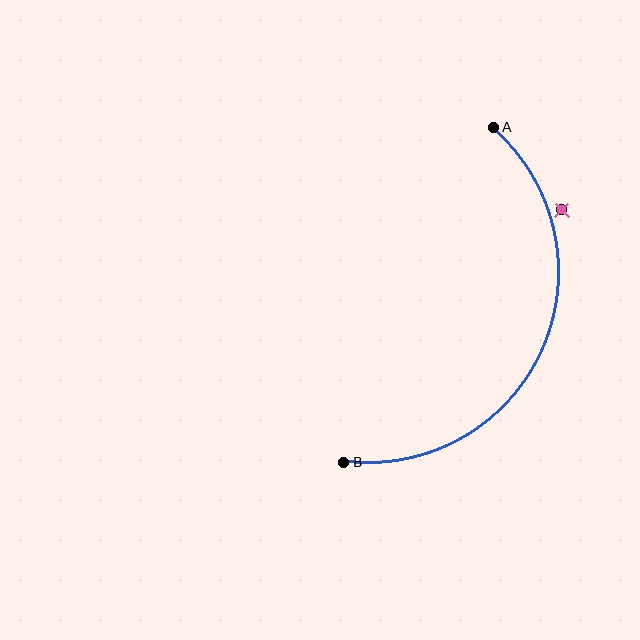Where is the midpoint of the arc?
The arc midpoint is the point on the curve farthest from the straight line joining A and B. It sits to the right of that line.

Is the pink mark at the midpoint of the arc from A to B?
No — the pink mark does not lie on the arc at all. It sits slightly outside the curve.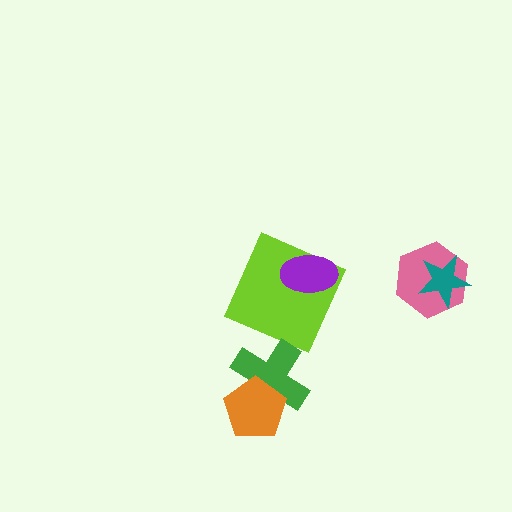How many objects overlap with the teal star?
1 object overlaps with the teal star.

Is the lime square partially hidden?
Yes, it is partially covered by another shape.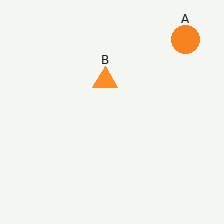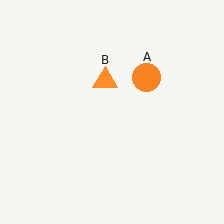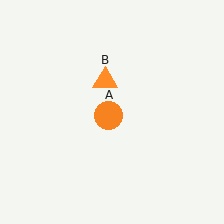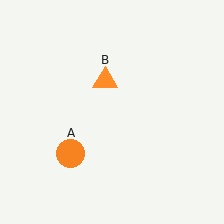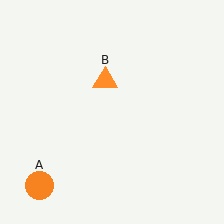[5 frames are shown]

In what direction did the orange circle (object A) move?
The orange circle (object A) moved down and to the left.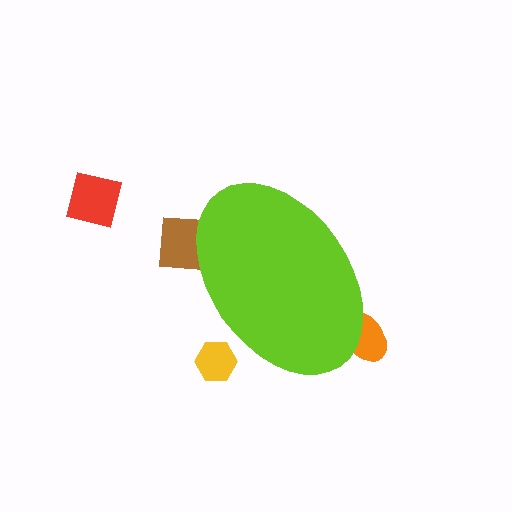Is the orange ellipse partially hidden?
Yes, the orange ellipse is partially hidden behind the lime ellipse.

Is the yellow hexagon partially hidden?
Yes, the yellow hexagon is partially hidden behind the lime ellipse.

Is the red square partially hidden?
No, the red square is fully visible.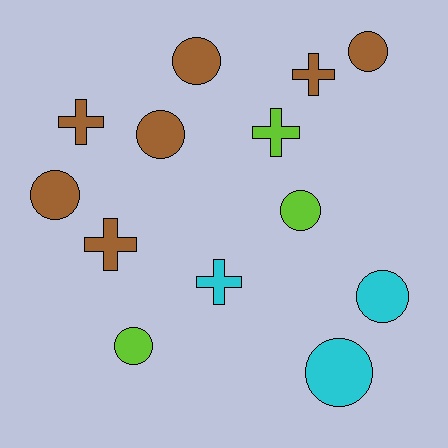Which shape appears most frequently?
Circle, with 8 objects.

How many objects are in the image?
There are 13 objects.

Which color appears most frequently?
Brown, with 7 objects.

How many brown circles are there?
There are 4 brown circles.